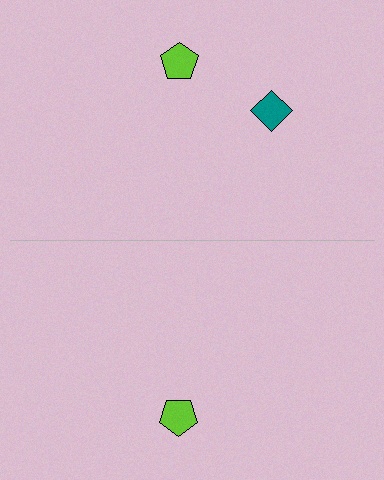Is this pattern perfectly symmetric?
No, the pattern is not perfectly symmetric. A teal diamond is missing from the bottom side.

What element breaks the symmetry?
A teal diamond is missing from the bottom side.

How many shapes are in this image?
There are 3 shapes in this image.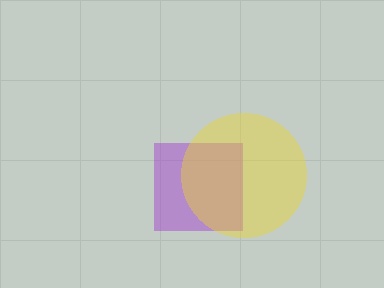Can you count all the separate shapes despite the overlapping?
Yes, there are 2 separate shapes.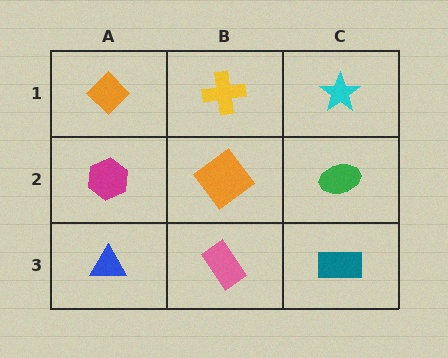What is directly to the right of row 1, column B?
A cyan star.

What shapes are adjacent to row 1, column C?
A green ellipse (row 2, column C), a yellow cross (row 1, column B).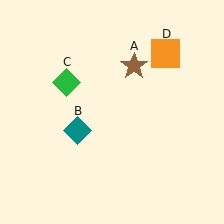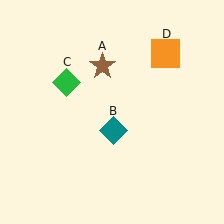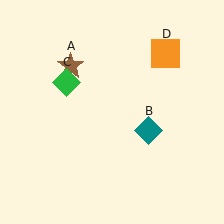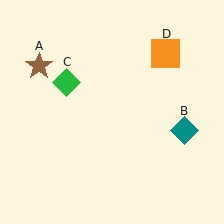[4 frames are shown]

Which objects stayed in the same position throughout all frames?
Green diamond (object C) and orange square (object D) remained stationary.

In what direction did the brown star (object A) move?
The brown star (object A) moved left.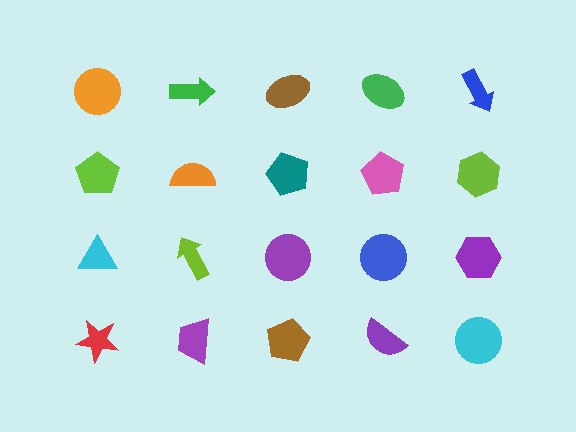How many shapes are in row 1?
5 shapes.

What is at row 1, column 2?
A green arrow.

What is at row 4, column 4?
A purple semicircle.